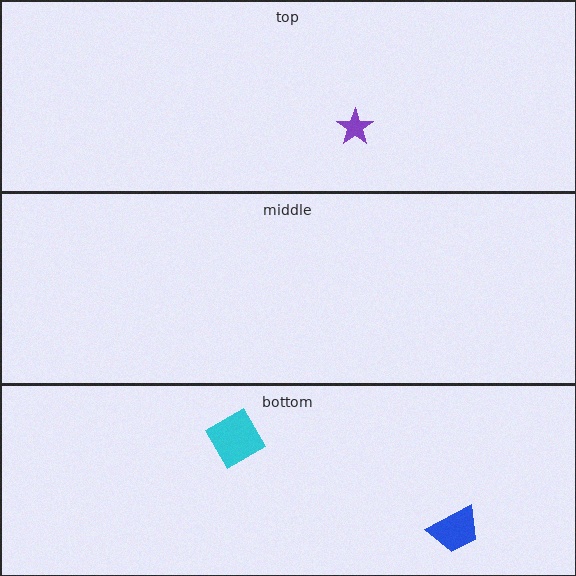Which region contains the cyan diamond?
The bottom region.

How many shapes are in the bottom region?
2.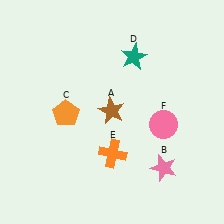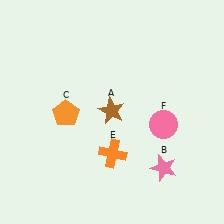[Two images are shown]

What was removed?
The teal star (D) was removed in Image 2.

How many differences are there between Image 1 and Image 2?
There is 1 difference between the two images.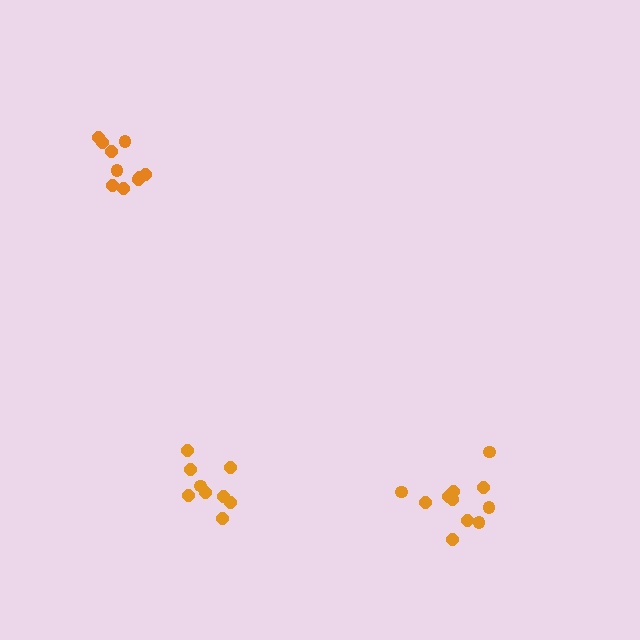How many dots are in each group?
Group 1: 11 dots, Group 2: 10 dots, Group 3: 9 dots (30 total).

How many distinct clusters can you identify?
There are 3 distinct clusters.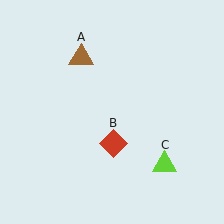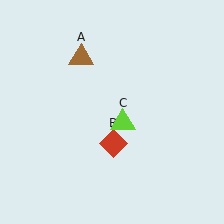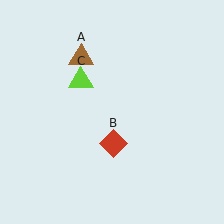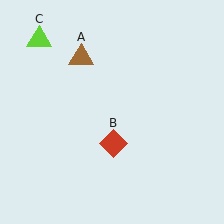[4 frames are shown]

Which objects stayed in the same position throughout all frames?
Brown triangle (object A) and red diamond (object B) remained stationary.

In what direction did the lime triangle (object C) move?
The lime triangle (object C) moved up and to the left.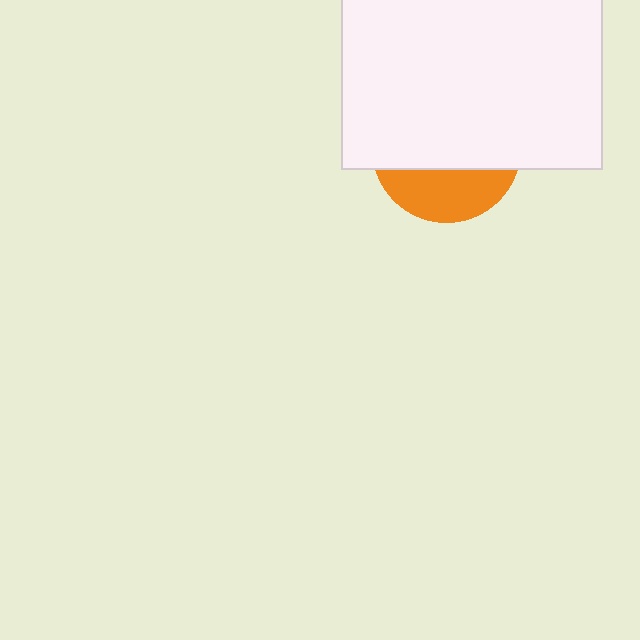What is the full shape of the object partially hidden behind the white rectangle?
The partially hidden object is an orange circle.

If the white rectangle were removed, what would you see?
You would see the complete orange circle.